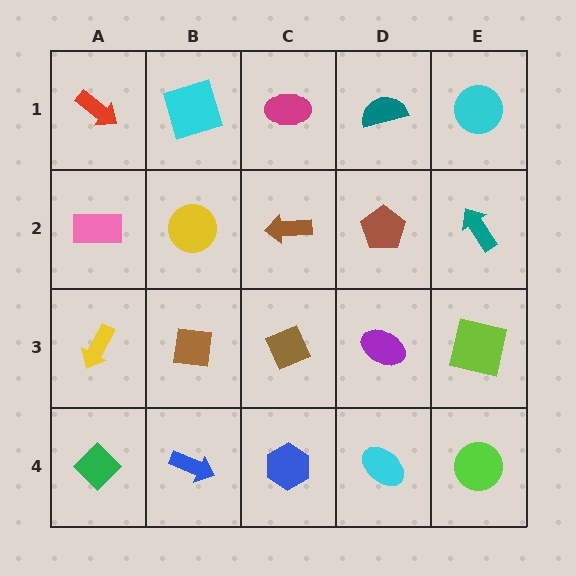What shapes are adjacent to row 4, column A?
A yellow arrow (row 3, column A), a blue arrow (row 4, column B).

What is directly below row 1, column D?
A brown pentagon.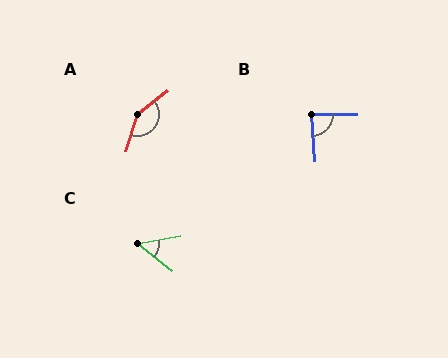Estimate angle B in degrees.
Approximately 85 degrees.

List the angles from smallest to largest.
C (48°), B (85°), A (145°).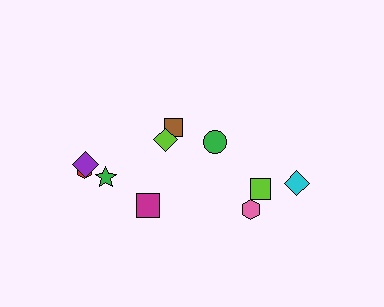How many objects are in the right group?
There are 4 objects.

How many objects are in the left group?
There are 6 objects.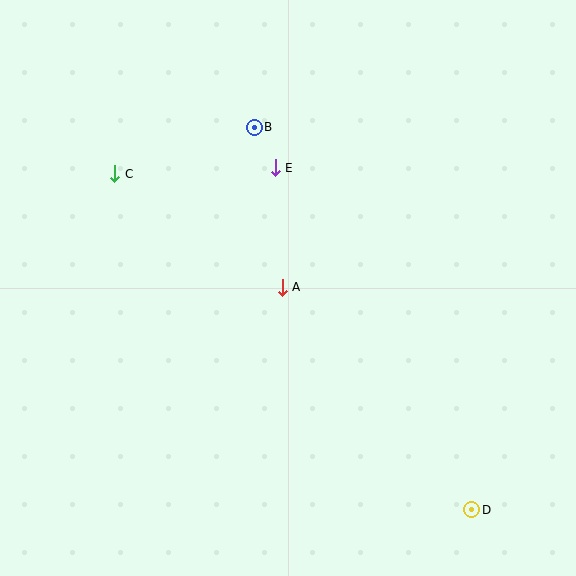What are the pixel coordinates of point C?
Point C is at (115, 174).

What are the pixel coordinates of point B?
Point B is at (254, 127).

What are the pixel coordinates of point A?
Point A is at (282, 287).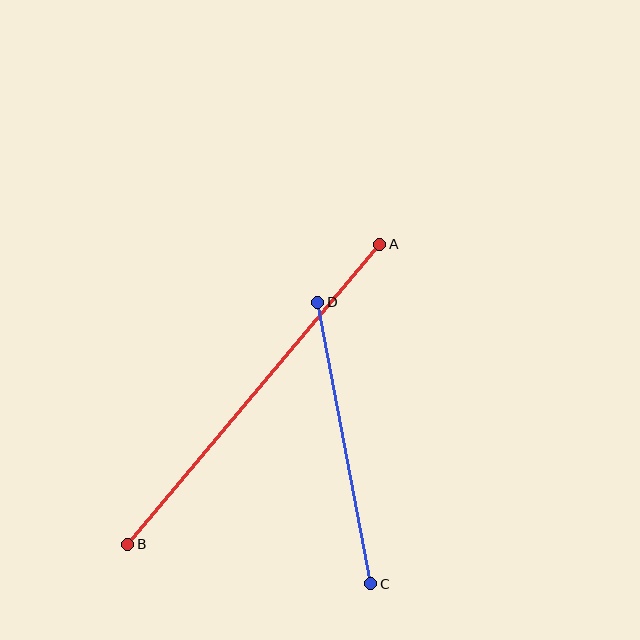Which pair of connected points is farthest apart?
Points A and B are farthest apart.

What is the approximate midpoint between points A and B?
The midpoint is at approximately (254, 394) pixels.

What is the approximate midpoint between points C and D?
The midpoint is at approximately (344, 443) pixels.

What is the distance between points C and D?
The distance is approximately 287 pixels.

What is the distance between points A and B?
The distance is approximately 392 pixels.